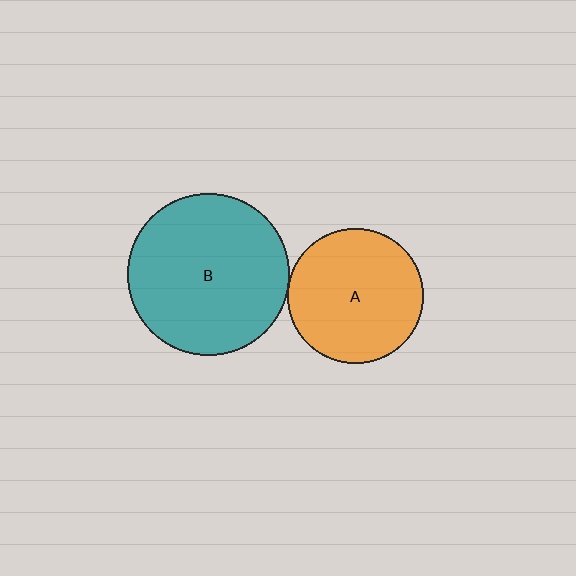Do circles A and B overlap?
Yes.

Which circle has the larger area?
Circle B (teal).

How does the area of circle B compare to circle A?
Approximately 1.4 times.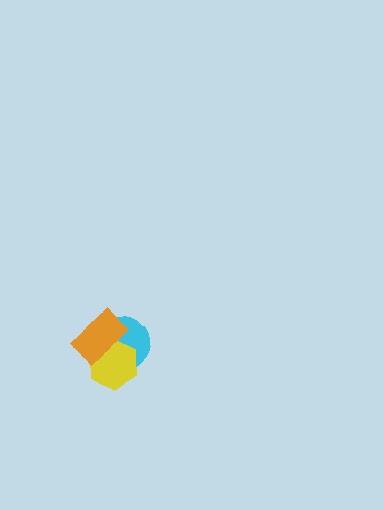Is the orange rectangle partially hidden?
No, no other shape covers it.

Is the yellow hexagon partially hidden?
Yes, it is partially covered by another shape.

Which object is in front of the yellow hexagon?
The orange rectangle is in front of the yellow hexagon.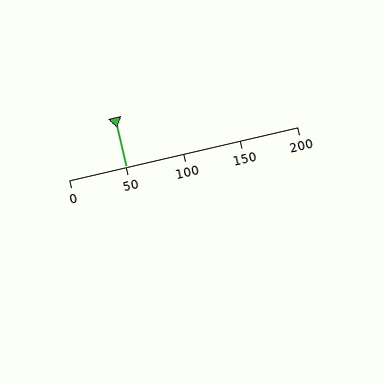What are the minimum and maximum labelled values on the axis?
The axis runs from 0 to 200.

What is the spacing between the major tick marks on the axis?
The major ticks are spaced 50 apart.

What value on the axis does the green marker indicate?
The marker indicates approximately 50.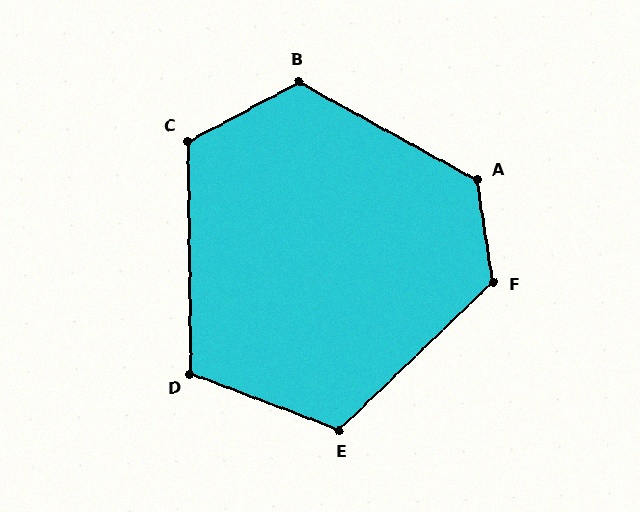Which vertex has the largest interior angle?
A, at approximately 127 degrees.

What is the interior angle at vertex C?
Approximately 117 degrees (obtuse).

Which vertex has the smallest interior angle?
D, at approximately 111 degrees.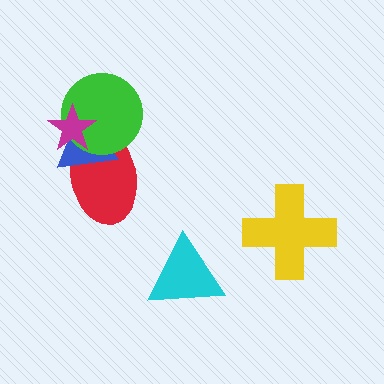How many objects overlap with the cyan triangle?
0 objects overlap with the cyan triangle.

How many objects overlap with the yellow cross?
0 objects overlap with the yellow cross.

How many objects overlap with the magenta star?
3 objects overlap with the magenta star.